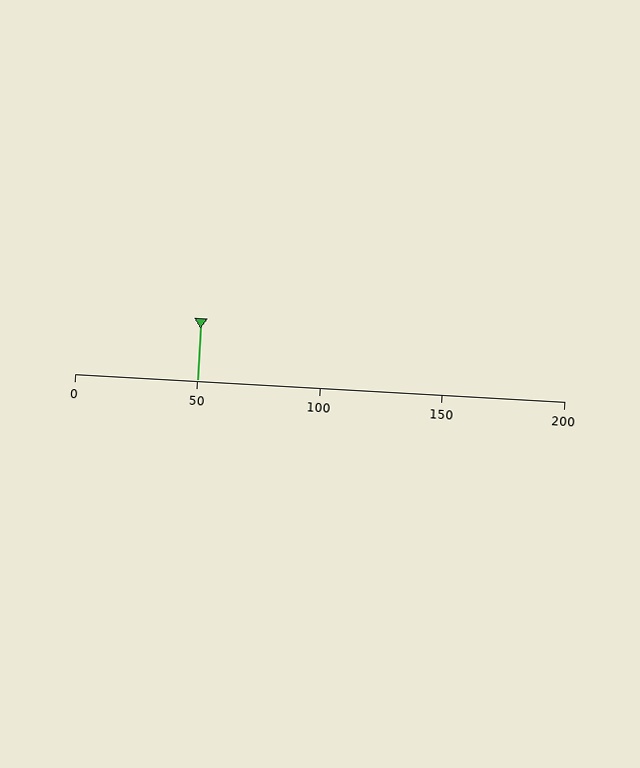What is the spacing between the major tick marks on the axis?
The major ticks are spaced 50 apart.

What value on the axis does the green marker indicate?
The marker indicates approximately 50.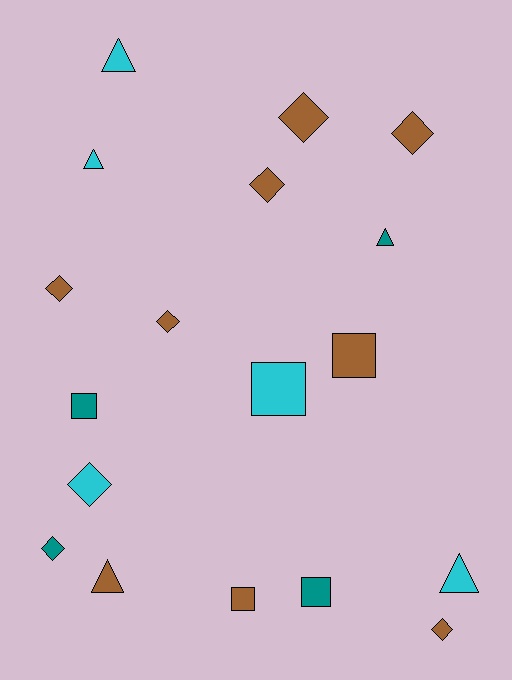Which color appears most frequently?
Brown, with 9 objects.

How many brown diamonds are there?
There are 6 brown diamonds.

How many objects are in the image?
There are 18 objects.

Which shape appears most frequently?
Diamond, with 8 objects.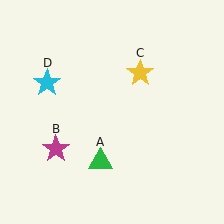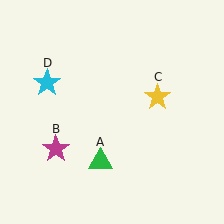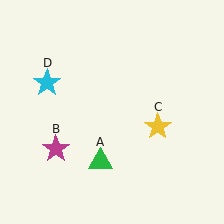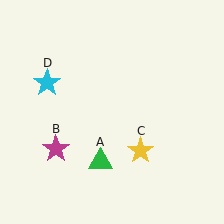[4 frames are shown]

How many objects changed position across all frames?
1 object changed position: yellow star (object C).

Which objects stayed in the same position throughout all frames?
Green triangle (object A) and magenta star (object B) and cyan star (object D) remained stationary.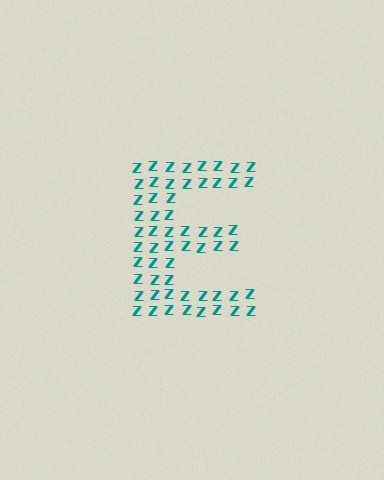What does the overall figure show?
The overall figure shows the letter E.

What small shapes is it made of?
It is made of small letter Z's.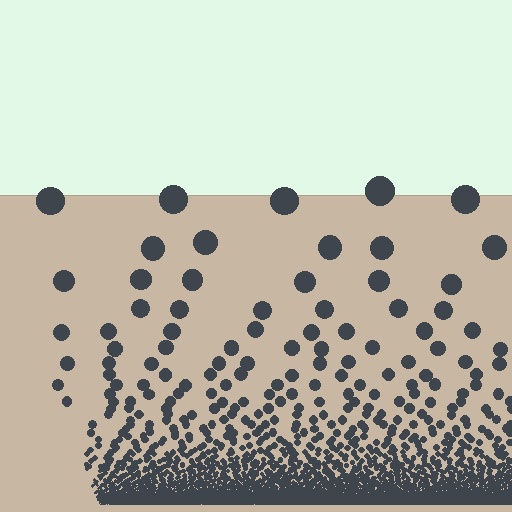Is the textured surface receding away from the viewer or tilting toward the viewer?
The surface appears to tilt toward the viewer. Texture elements get larger and sparser toward the top.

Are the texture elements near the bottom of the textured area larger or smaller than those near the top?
Smaller. The gradient is inverted — elements near the bottom are smaller and denser.